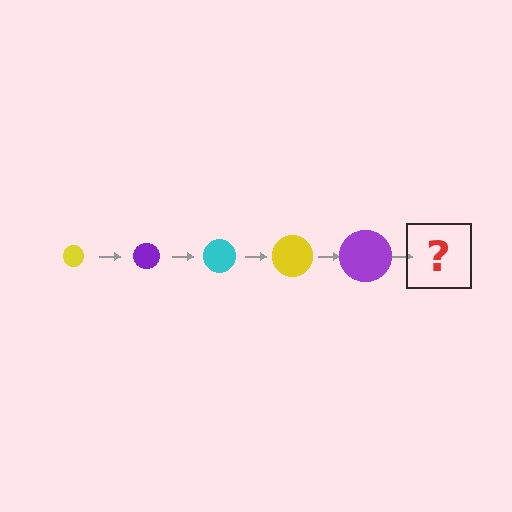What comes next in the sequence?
The next element should be a cyan circle, larger than the previous one.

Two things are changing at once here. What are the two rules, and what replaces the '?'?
The two rules are that the circle grows larger each step and the color cycles through yellow, purple, and cyan. The '?' should be a cyan circle, larger than the previous one.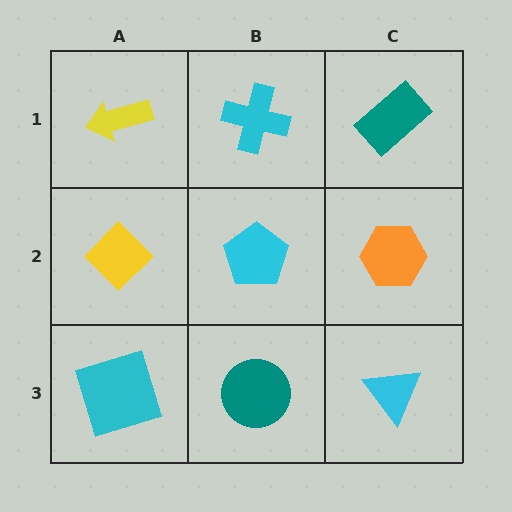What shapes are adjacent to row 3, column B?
A cyan pentagon (row 2, column B), a cyan square (row 3, column A), a cyan triangle (row 3, column C).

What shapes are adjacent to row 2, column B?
A cyan cross (row 1, column B), a teal circle (row 3, column B), a yellow diamond (row 2, column A), an orange hexagon (row 2, column C).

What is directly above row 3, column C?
An orange hexagon.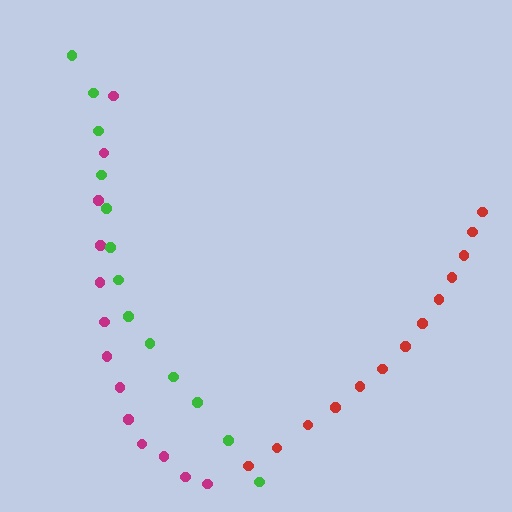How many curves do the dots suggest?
There are 3 distinct paths.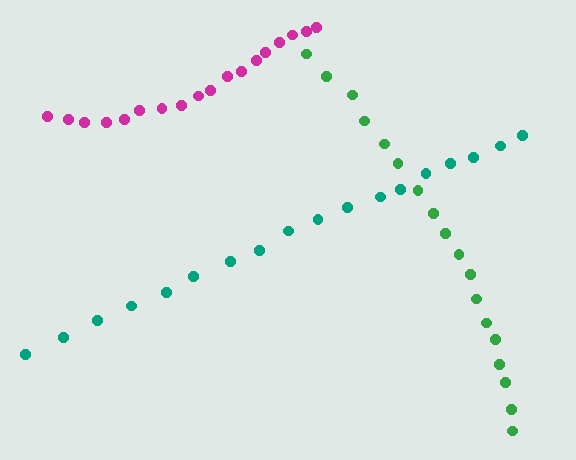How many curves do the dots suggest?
There are 3 distinct paths.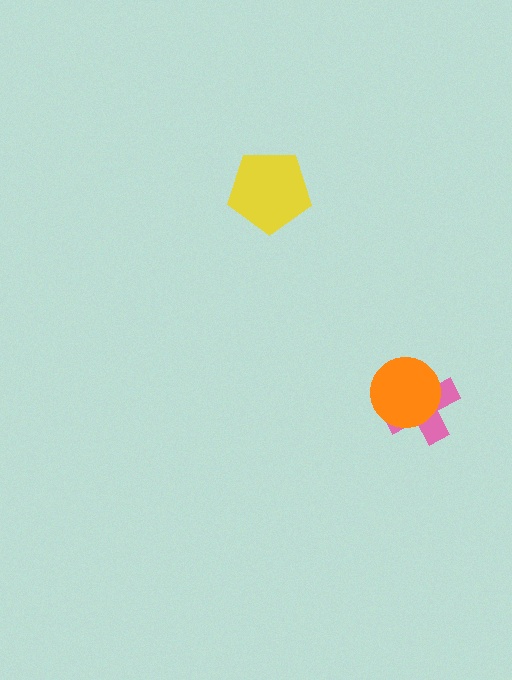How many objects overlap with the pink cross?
1 object overlaps with the pink cross.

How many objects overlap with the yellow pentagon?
0 objects overlap with the yellow pentagon.